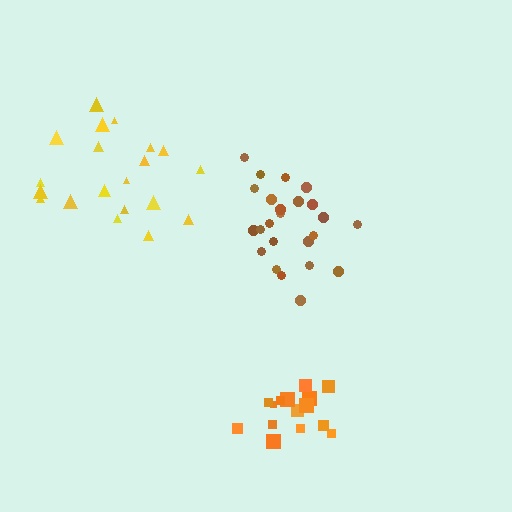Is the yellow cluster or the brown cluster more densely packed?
Brown.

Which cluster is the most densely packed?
Brown.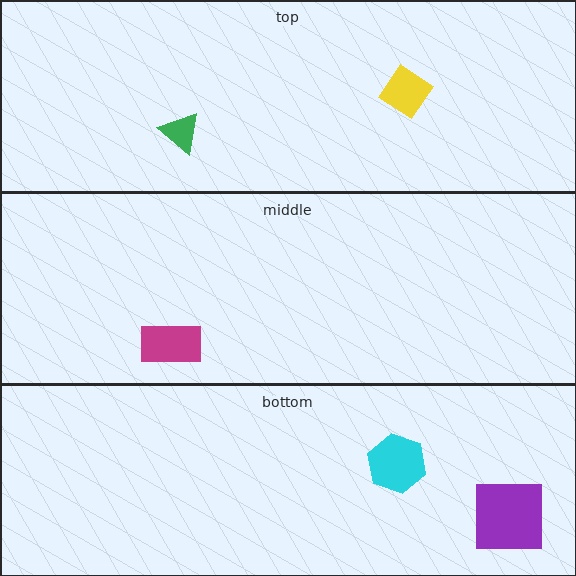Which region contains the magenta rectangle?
The middle region.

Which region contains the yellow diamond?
The top region.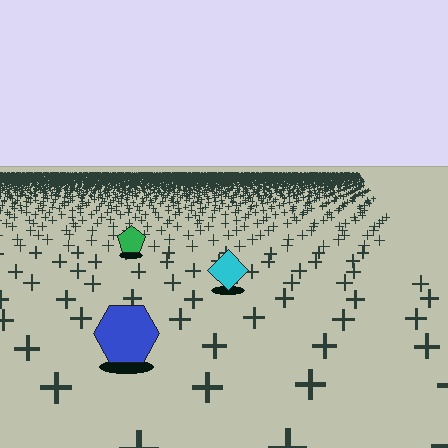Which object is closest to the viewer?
The blue hexagon is closest. The texture marks near it are larger and more spread out.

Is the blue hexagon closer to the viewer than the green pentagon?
Yes. The blue hexagon is closer — you can tell from the texture gradient: the ground texture is coarser near it.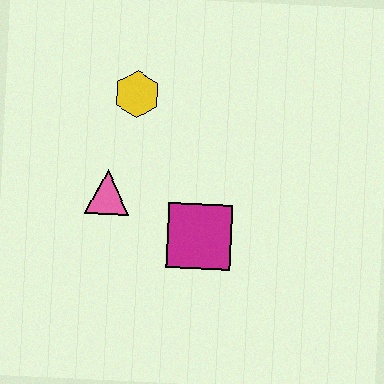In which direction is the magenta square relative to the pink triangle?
The magenta square is to the right of the pink triangle.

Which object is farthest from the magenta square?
The yellow hexagon is farthest from the magenta square.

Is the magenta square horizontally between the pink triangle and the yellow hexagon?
No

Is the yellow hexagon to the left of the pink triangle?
No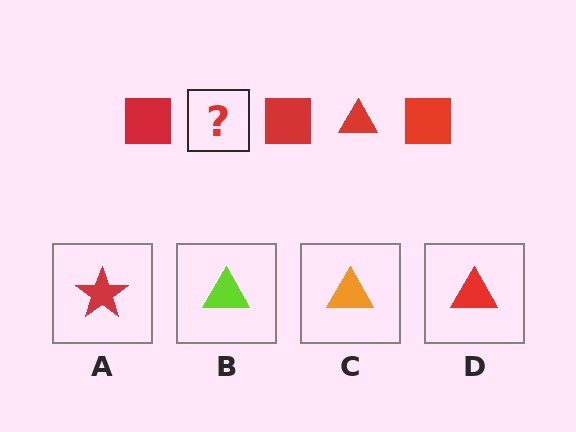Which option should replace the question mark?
Option D.